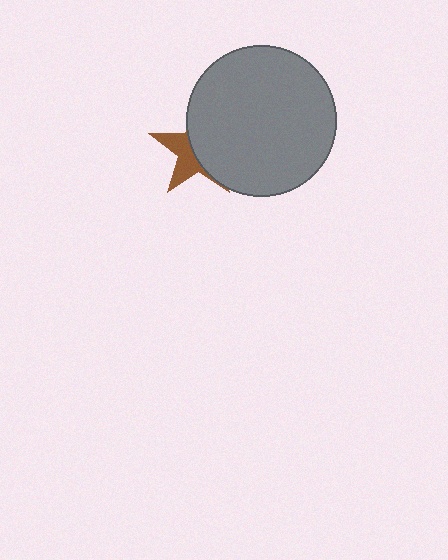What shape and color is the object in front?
The object in front is a gray circle.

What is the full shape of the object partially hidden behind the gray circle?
The partially hidden object is a brown star.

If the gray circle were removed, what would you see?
You would see the complete brown star.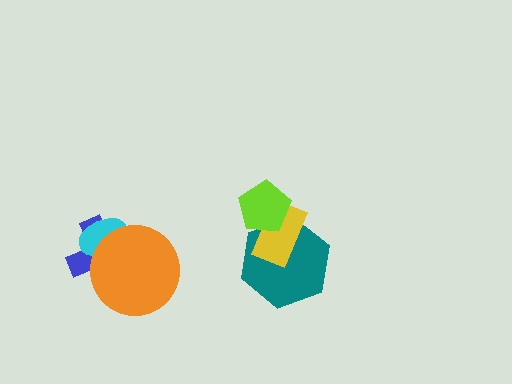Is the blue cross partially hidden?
Yes, it is partially covered by another shape.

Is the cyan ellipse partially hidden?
Yes, it is partially covered by another shape.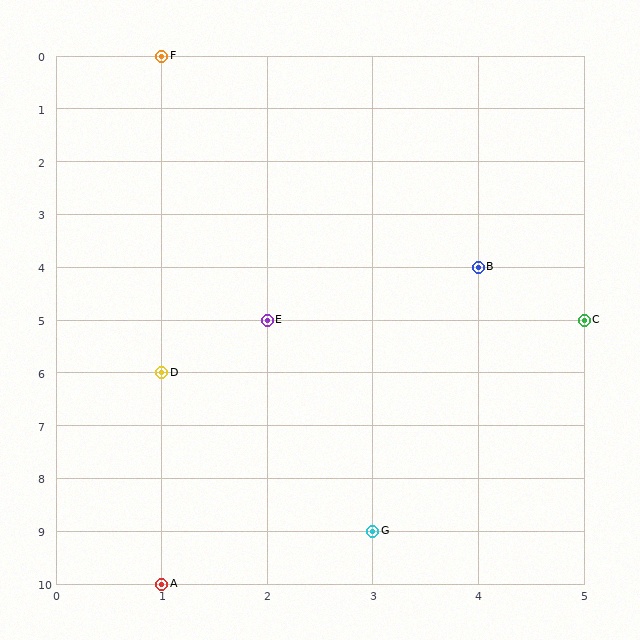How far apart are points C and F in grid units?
Points C and F are 4 columns and 5 rows apart (about 6.4 grid units diagonally).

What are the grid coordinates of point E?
Point E is at grid coordinates (2, 5).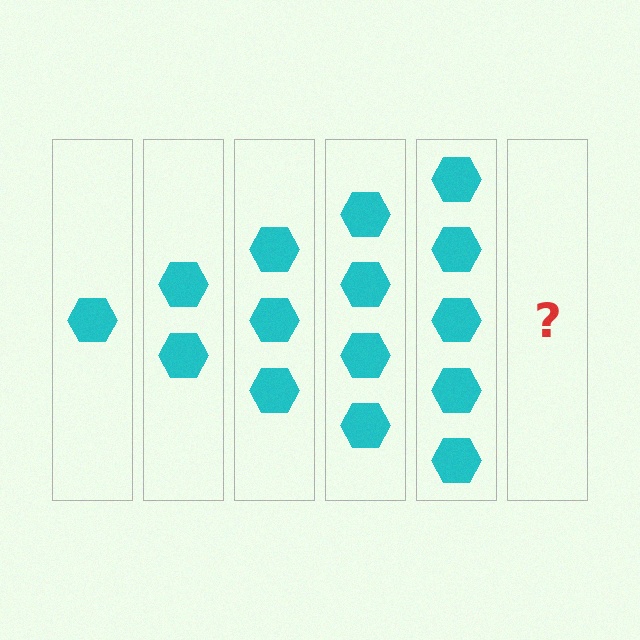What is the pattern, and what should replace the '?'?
The pattern is that each step adds one more hexagon. The '?' should be 6 hexagons.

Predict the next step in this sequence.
The next step is 6 hexagons.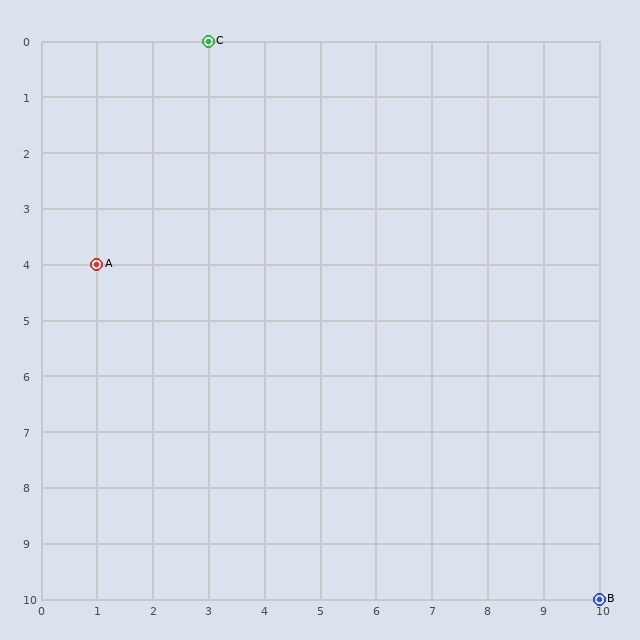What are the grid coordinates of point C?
Point C is at grid coordinates (3, 0).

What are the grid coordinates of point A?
Point A is at grid coordinates (1, 4).